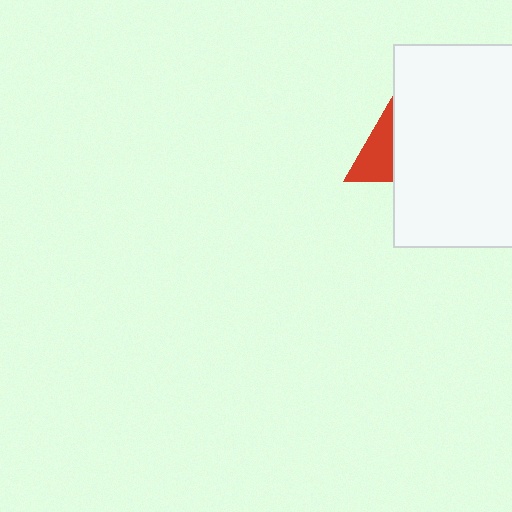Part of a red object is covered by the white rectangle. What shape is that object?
It is a triangle.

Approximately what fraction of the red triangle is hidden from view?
Roughly 54% of the red triangle is hidden behind the white rectangle.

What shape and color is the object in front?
The object in front is a white rectangle.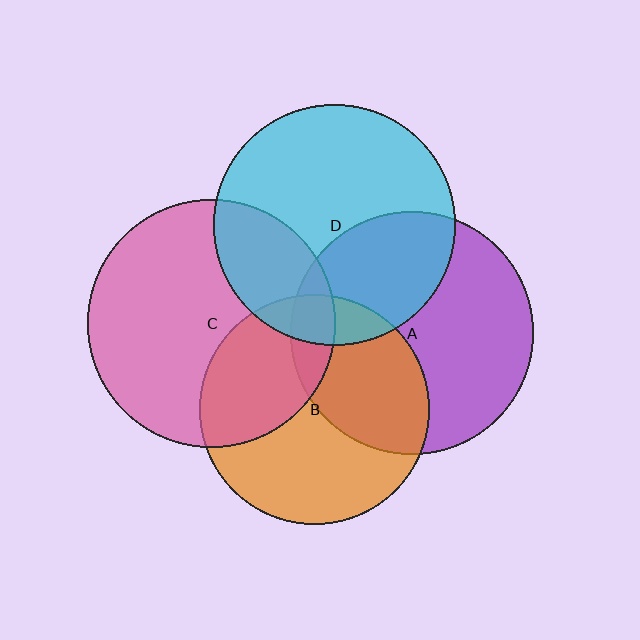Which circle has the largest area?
Circle C (pink).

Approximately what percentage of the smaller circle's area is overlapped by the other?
Approximately 40%.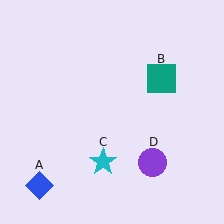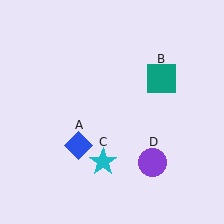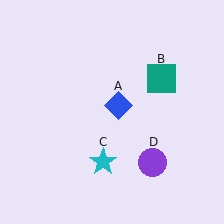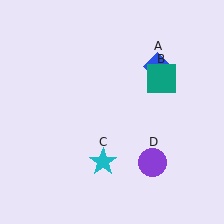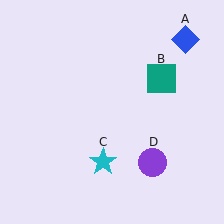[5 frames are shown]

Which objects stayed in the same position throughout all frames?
Teal square (object B) and cyan star (object C) and purple circle (object D) remained stationary.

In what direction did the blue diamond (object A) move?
The blue diamond (object A) moved up and to the right.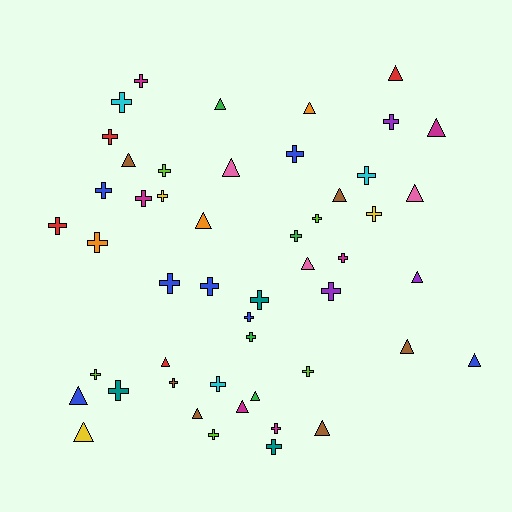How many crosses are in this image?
There are 30 crosses.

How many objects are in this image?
There are 50 objects.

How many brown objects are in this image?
There are 6 brown objects.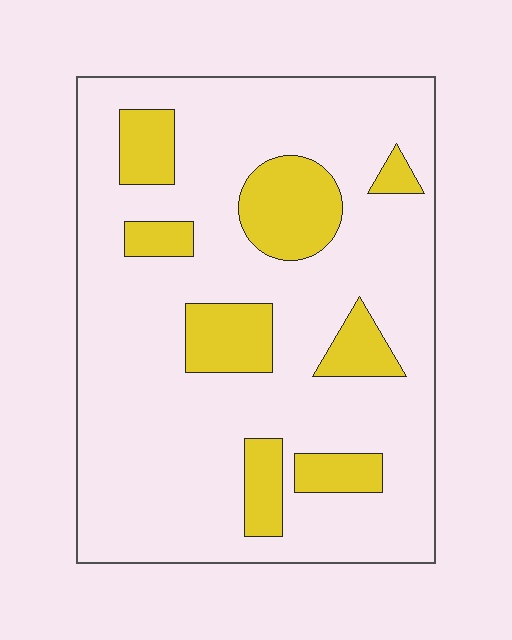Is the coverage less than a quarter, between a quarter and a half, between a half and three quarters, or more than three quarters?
Less than a quarter.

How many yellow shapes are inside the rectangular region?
8.